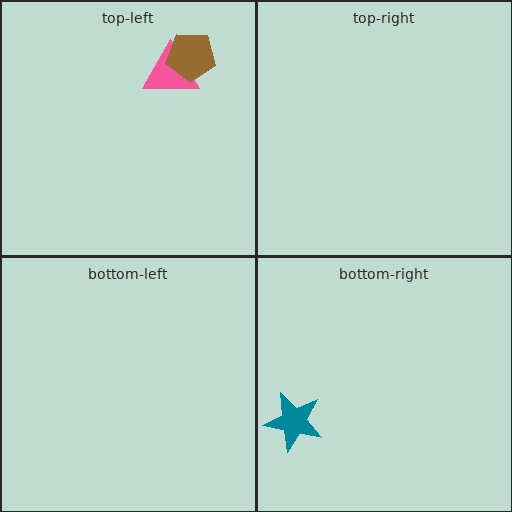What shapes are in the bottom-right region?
The teal star.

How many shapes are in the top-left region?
2.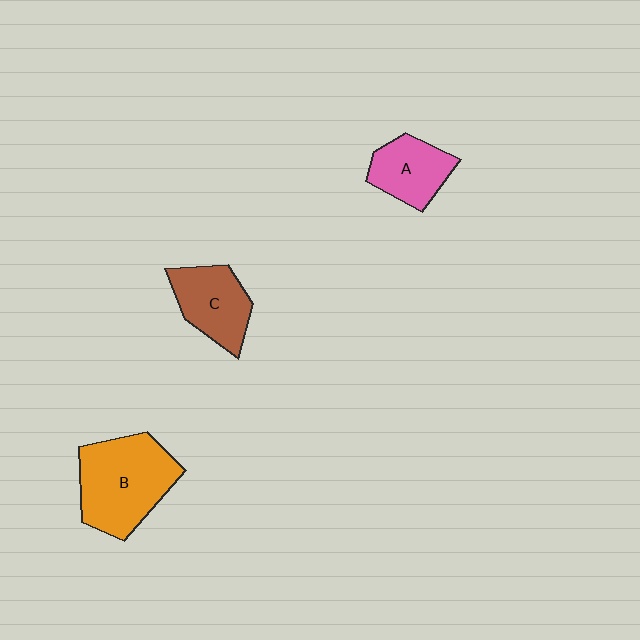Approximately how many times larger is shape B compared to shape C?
Approximately 1.5 times.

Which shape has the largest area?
Shape B (orange).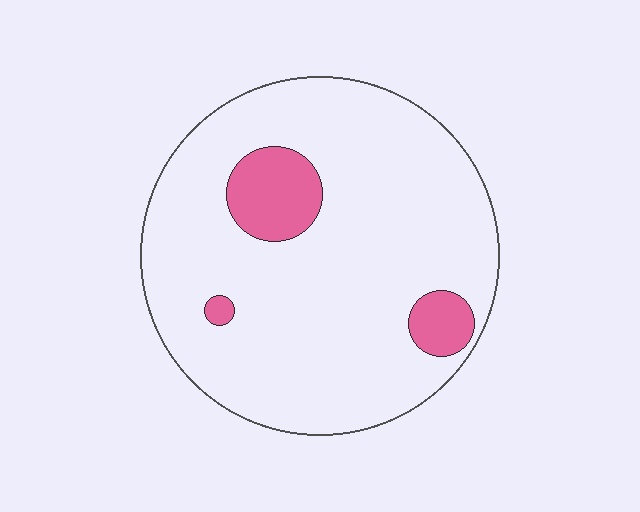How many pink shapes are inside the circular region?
3.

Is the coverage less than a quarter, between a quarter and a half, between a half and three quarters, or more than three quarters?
Less than a quarter.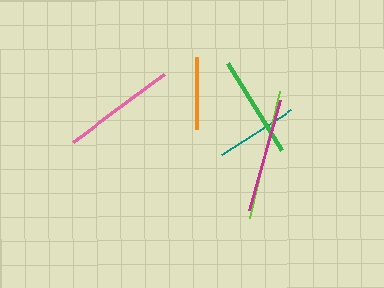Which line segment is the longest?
The lime line is the longest at approximately 130 pixels.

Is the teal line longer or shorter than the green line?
The green line is longer than the teal line.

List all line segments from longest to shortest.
From longest to shortest: lime, pink, magenta, green, teal, orange.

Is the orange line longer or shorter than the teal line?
The teal line is longer than the orange line.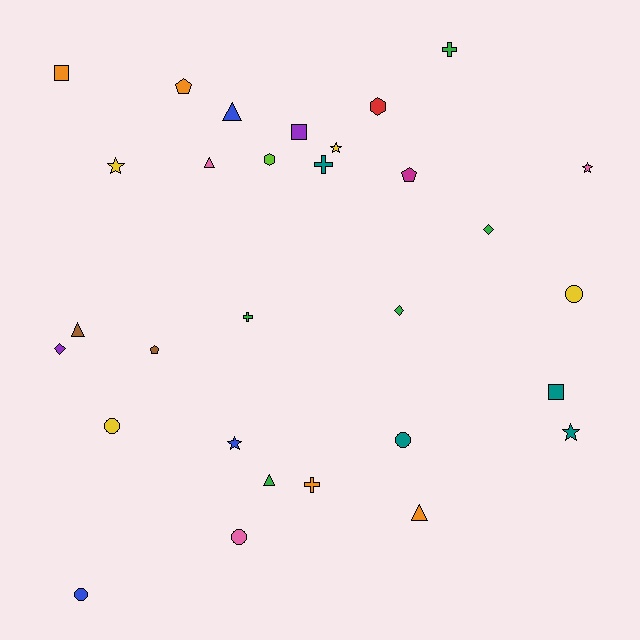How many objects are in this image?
There are 30 objects.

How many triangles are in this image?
There are 5 triangles.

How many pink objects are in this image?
There are 3 pink objects.